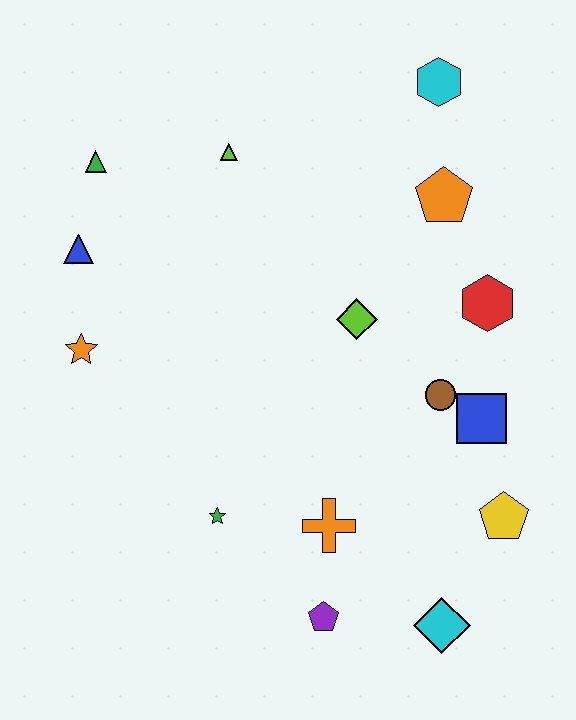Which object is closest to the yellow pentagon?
The blue square is closest to the yellow pentagon.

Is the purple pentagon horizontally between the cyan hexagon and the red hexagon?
No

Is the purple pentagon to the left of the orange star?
No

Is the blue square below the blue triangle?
Yes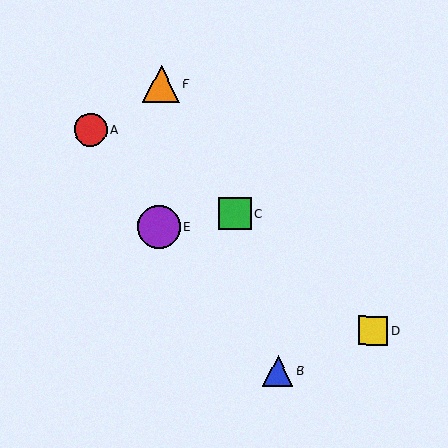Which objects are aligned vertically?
Objects E, F are aligned vertically.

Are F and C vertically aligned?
No, F is at x≈161 and C is at x≈235.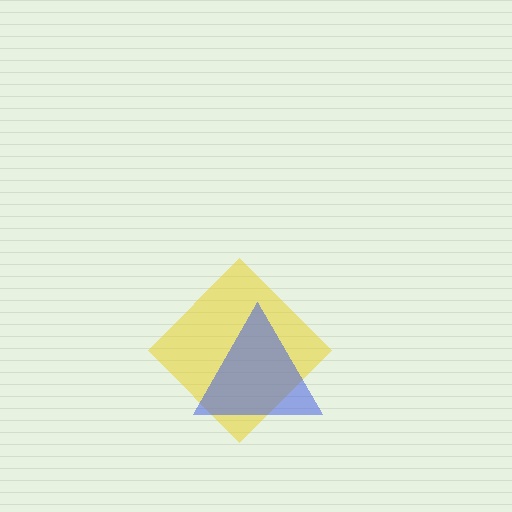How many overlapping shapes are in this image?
There are 2 overlapping shapes in the image.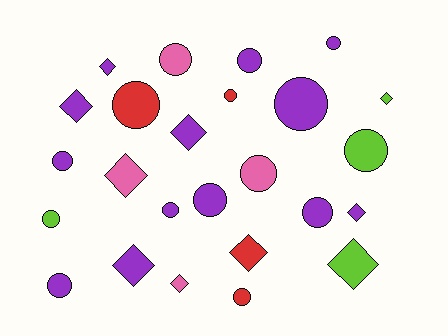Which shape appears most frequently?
Circle, with 15 objects.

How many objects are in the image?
There are 25 objects.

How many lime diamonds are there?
There are 2 lime diamonds.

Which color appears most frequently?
Purple, with 13 objects.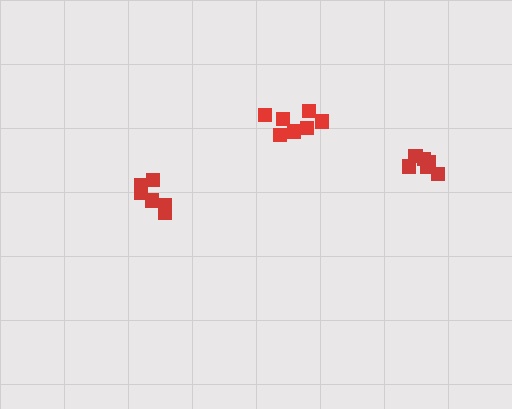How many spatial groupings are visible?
There are 3 spatial groupings.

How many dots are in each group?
Group 1: 6 dots, Group 2: 7 dots, Group 3: 6 dots (19 total).